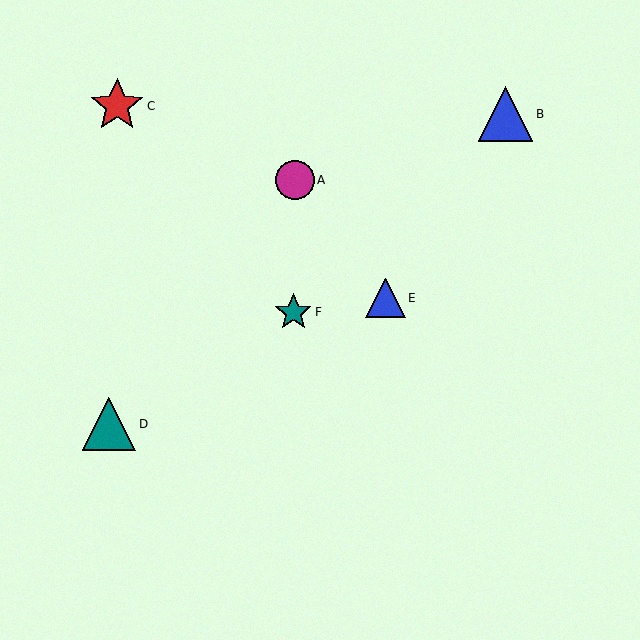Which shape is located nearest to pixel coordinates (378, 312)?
The blue triangle (labeled E) at (385, 298) is nearest to that location.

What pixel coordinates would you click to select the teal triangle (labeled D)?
Click at (109, 424) to select the teal triangle D.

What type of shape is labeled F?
Shape F is a teal star.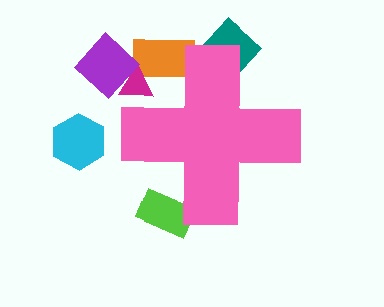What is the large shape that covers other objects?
A pink cross.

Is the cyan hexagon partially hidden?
No, the cyan hexagon is fully visible.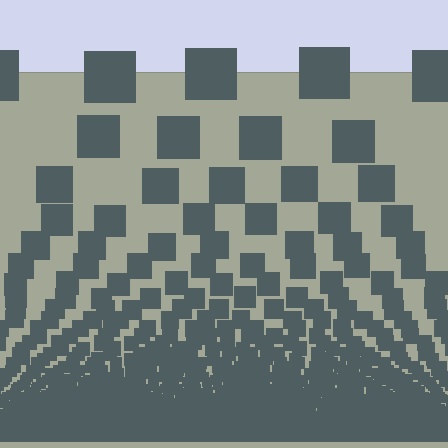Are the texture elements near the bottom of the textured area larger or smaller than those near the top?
Smaller. The gradient is inverted — elements near the bottom are smaller and denser.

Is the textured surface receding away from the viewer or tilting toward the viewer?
The surface appears to tilt toward the viewer. Texture elements get larger and sparser toward the top.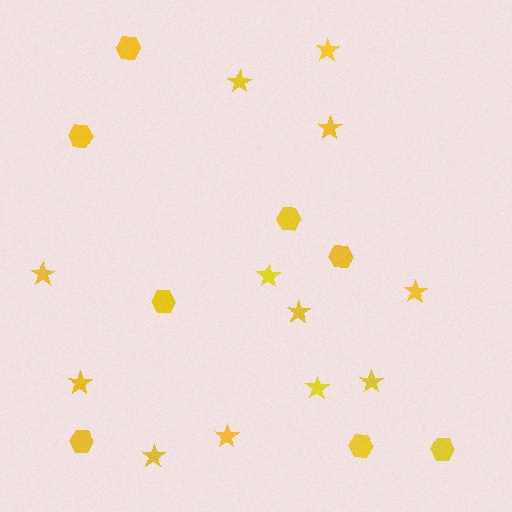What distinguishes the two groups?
There are 2 groups: one group of hexagons (8) and one group of stars (12).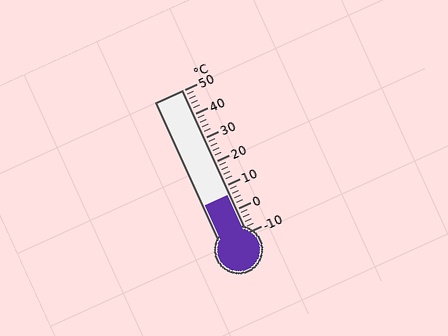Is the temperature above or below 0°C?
The temperature is above 0°C.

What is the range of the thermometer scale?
The thermometer scale ranges from -10°C to 50°C.